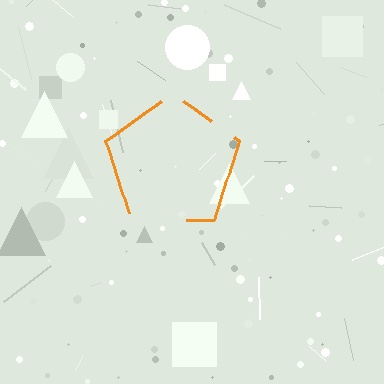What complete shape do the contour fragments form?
The contour fragments form a pentagon.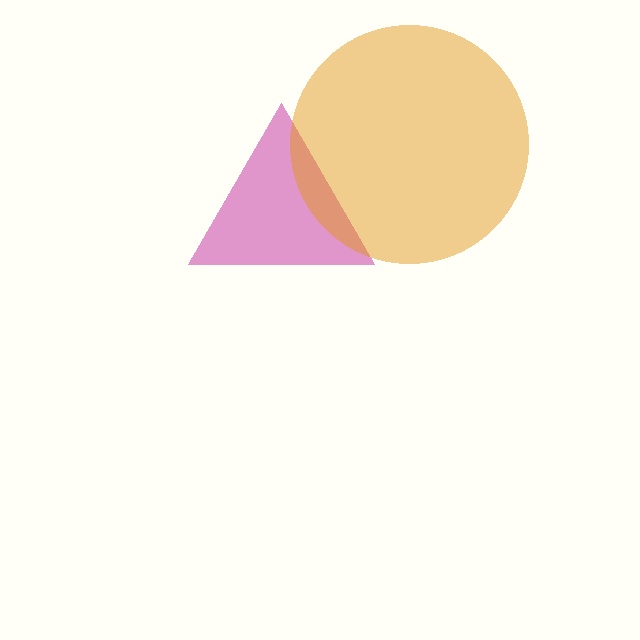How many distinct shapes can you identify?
There are 2 distinct shapes: a magenta triangle, an orange circle.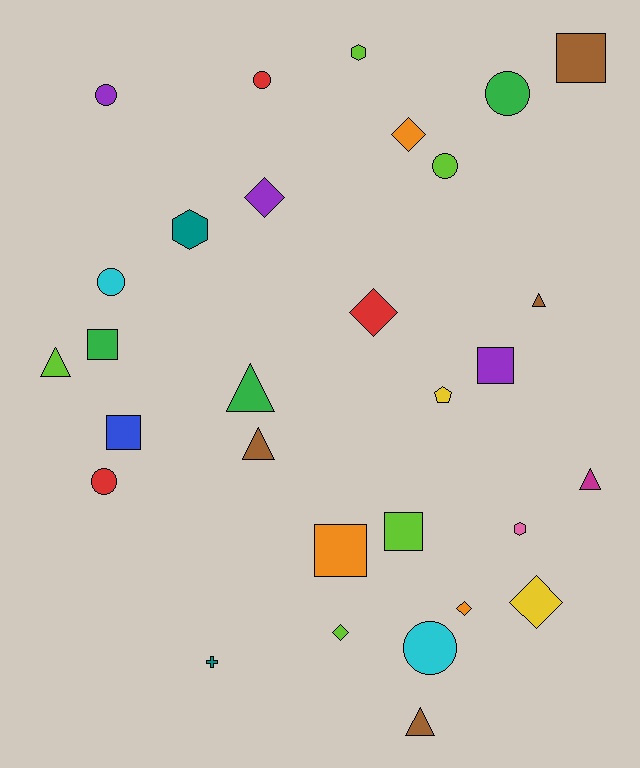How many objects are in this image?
There are 30 objects.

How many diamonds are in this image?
There are 6 diamonds.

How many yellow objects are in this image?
There are 2 yellow objects.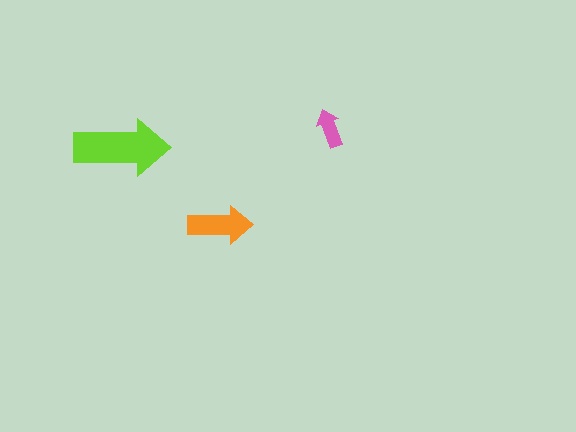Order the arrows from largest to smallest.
the lime one, the orange one, the pink one.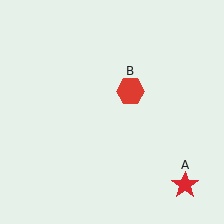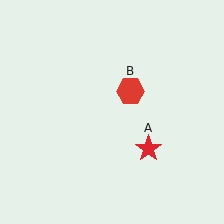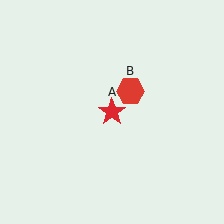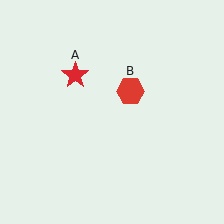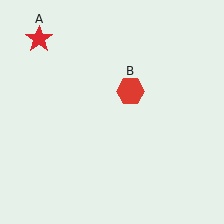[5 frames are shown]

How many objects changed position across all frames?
1 object changed position: red star (object A).